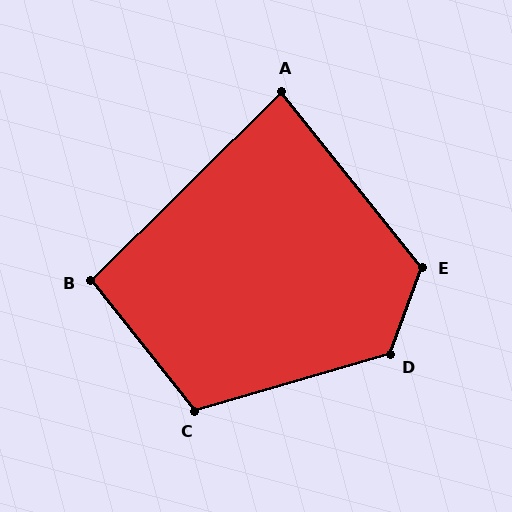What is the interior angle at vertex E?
Approximately 121 degrees (obtuse).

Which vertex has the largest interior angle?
D, at approximately 126 degrees.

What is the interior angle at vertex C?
Approximately 112 degrees (obtuse).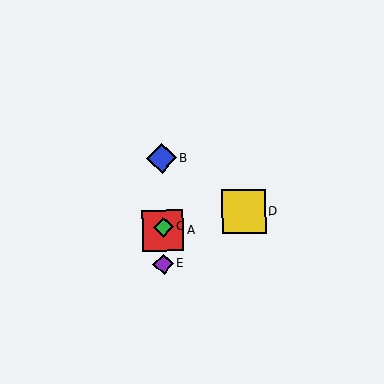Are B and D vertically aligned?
No, B is at x≈161 and D is at x≈244.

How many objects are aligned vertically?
4 objects (A, B, C, E) are aligned vertically.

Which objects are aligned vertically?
Objects A, B, C, E are aligned vertically.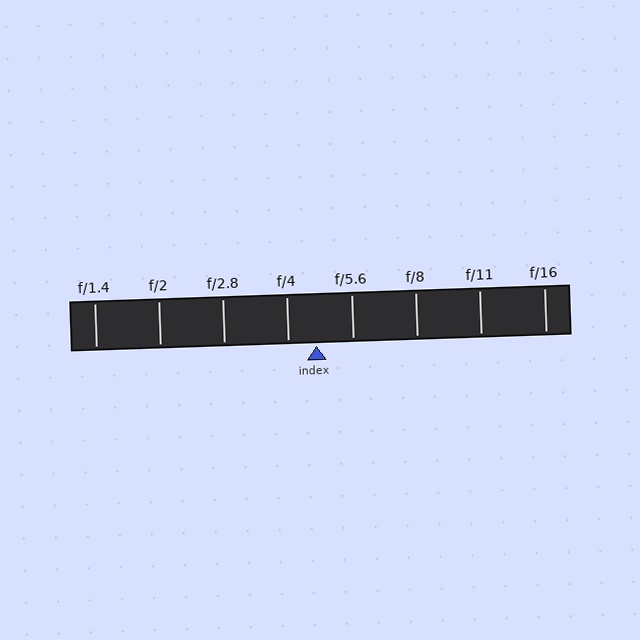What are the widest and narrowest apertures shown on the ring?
The widest aperture shown is f/1.4 and the narrowest is f/16.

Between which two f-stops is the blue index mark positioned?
The index mark is between f/4 and f/5.6.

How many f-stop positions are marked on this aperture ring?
There are 8 f-stop positions marked.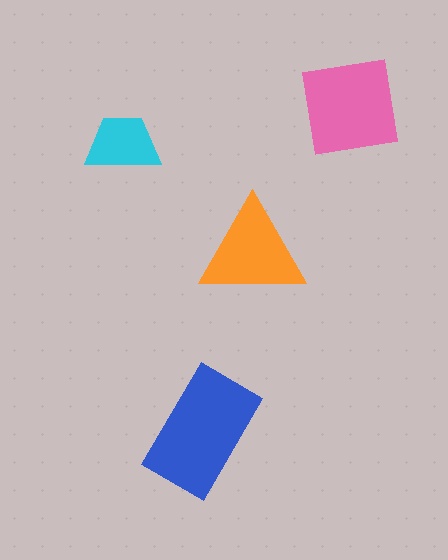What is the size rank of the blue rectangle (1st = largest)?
1st.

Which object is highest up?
The pink square is topmost.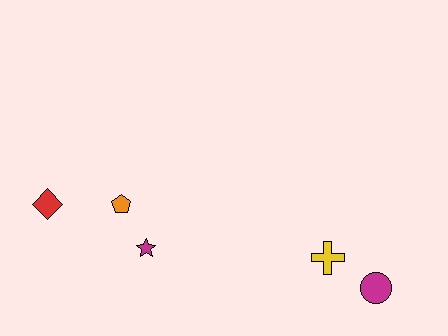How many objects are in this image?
There are 5 objects.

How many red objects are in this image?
There is 1 red object.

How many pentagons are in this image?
There is 1 pentagon.